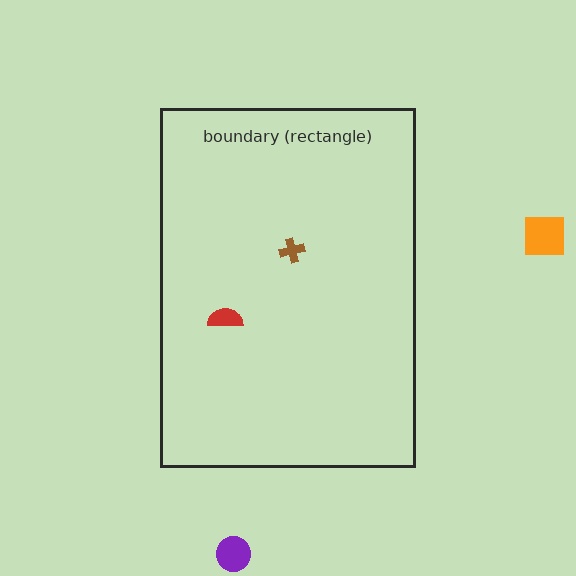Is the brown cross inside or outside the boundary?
Inside.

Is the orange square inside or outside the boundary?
Outside.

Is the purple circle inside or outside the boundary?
Outside.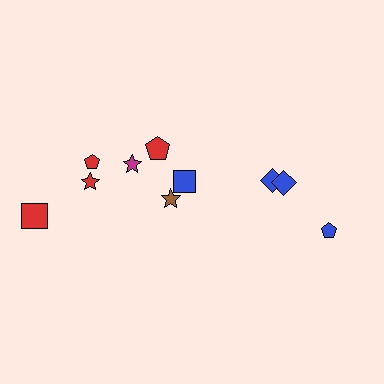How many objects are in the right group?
There are 4 objects.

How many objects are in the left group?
There are 6 objects.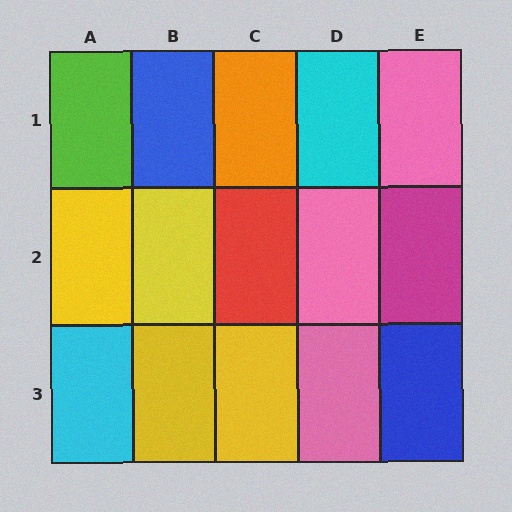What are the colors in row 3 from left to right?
Cyan, yellow, yellow, pink, blue.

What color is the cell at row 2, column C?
Red.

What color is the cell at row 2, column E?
Magenta.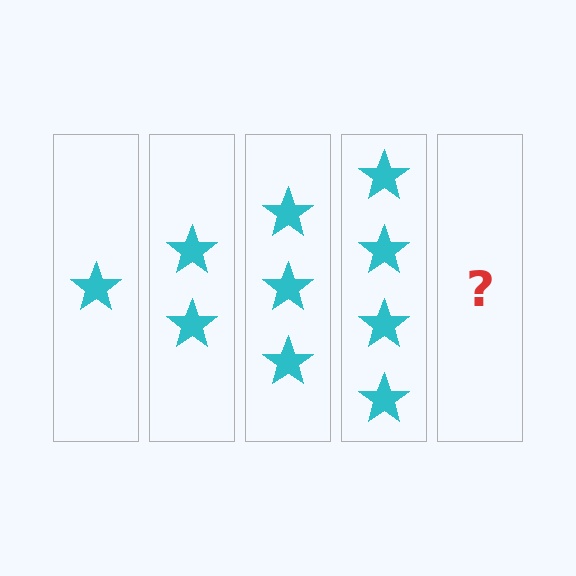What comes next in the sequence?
The next element should be 5 stars.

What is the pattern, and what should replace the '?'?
The pattern is that each step adds one more star. The '?' should be 5 stars.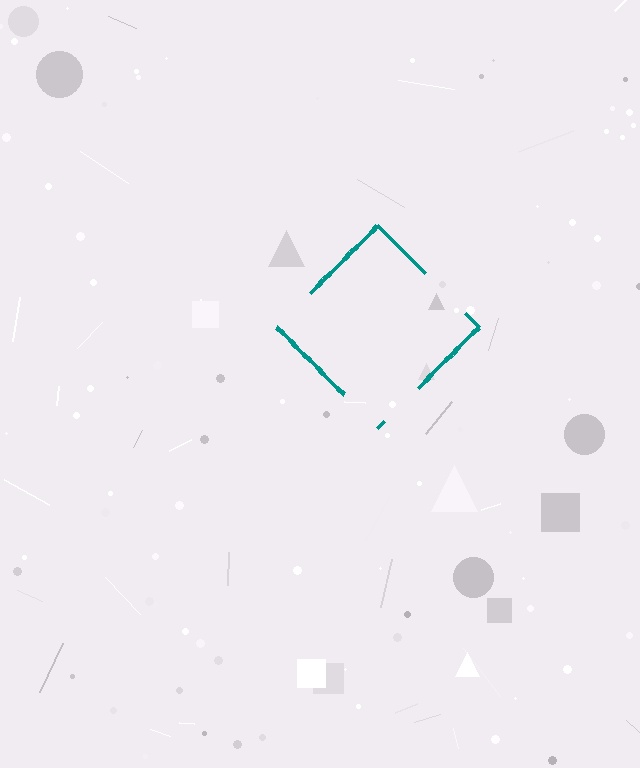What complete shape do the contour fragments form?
The contour fragments form a diamond.